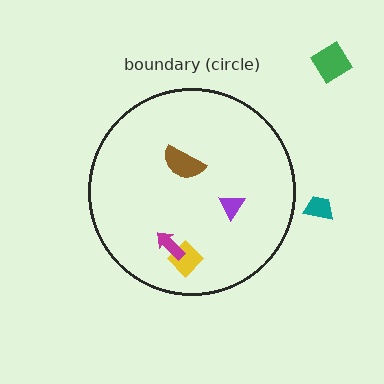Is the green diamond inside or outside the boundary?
Outside.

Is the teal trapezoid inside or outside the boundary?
Outside.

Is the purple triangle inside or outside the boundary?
Inside.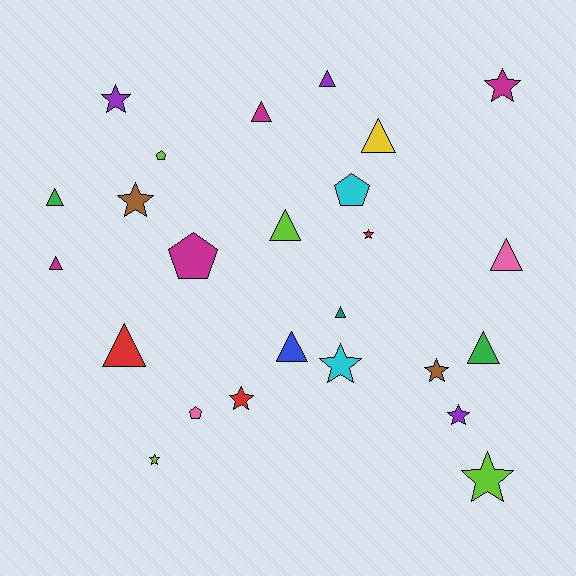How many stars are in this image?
There are 10 stars.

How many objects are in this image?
There are 25 objects.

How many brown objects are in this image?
There are 2 brown objects.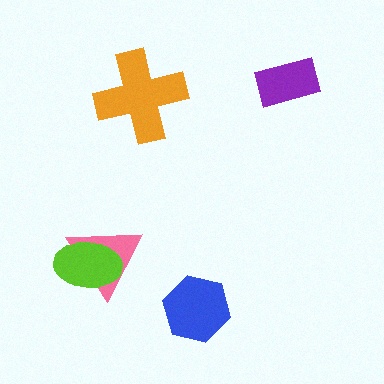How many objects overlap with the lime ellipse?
1 object overlaps with the lime ellipse.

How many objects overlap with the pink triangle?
1 object overlaps with the pink triangle.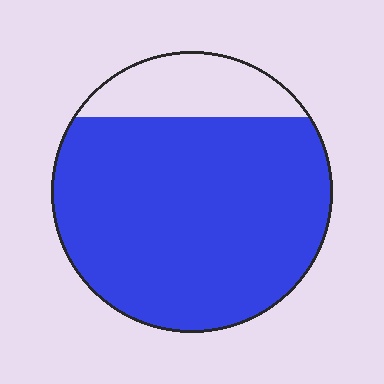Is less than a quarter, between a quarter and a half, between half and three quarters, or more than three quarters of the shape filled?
More than three quarters.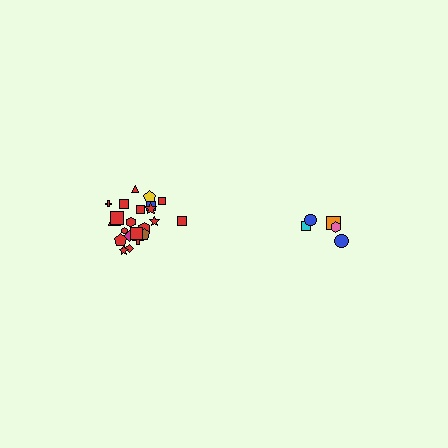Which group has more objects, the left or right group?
The left group.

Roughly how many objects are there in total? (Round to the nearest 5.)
Roughly 25 objects in total.